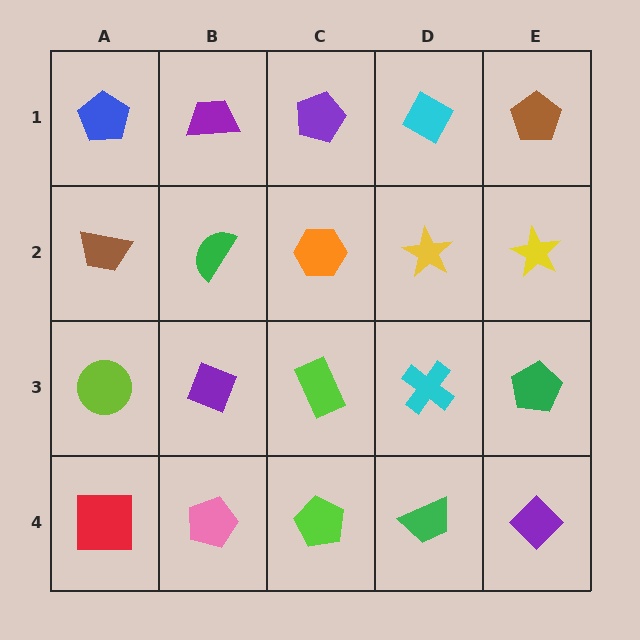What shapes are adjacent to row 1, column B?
A green semicircle (row 2, column B), a blue pentagon (row 1, column A), a purple pentagon (row 1, column C).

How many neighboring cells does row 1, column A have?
2.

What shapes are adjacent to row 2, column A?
A blue pentagon (row 1, column A), a lime circle (row 3, column A), a green semicircle (row 2, column B).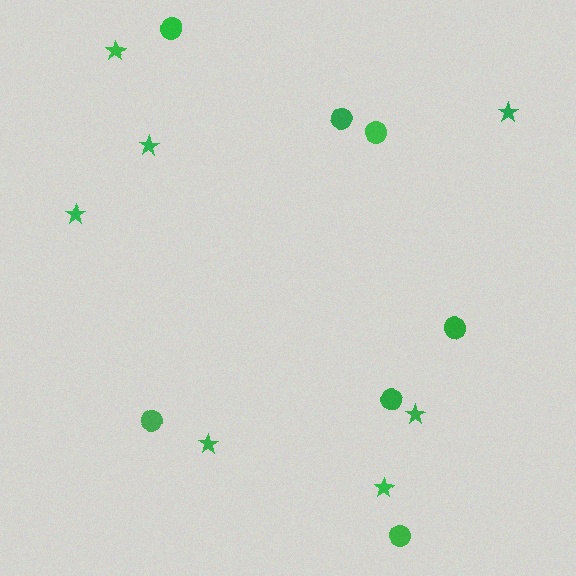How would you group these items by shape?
There are 2 groups: one group of stars (7) and one group of circles (7).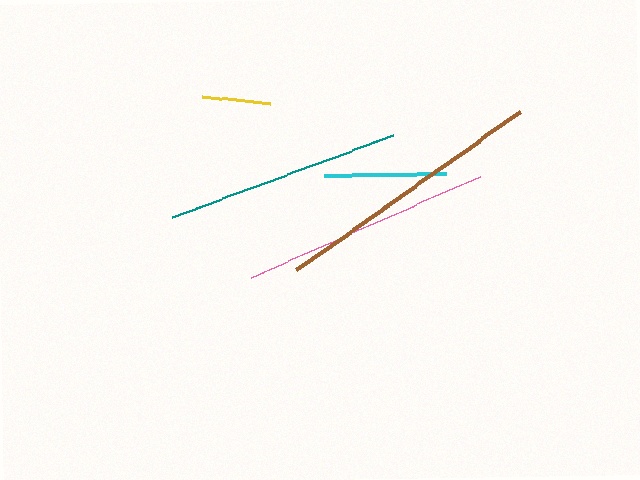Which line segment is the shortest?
The yellow line is the shortest at approximately 68 pixels.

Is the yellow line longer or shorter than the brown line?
The brown line is longer than the yellow line.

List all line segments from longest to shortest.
From longest to shortest: brown, pink, teal, cyan, yellow.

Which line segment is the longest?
The brown line is the longest at approximately 273 pixels.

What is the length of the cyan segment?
The cyan segment is approximately 122 pixels long.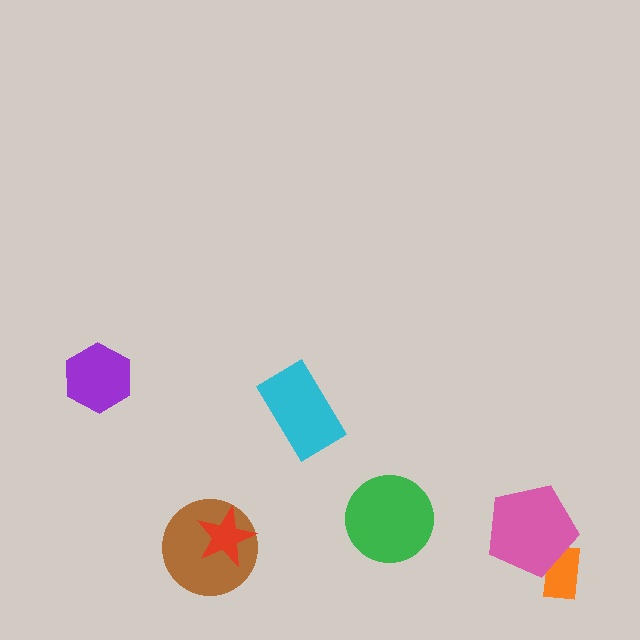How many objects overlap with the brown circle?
1 object overlaps with the brown circle.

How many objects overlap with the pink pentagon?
1 object overlaps with the pink pentagon.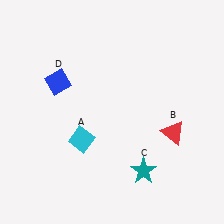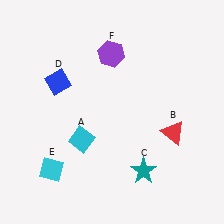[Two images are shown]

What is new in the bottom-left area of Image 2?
A cyan diamond (E) was added in the bottom-left area of Image 2.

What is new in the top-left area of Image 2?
A purple hexagon (F) was added in the top-left area of Image 2.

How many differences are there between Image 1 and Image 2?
There are 2 differences between the two images.